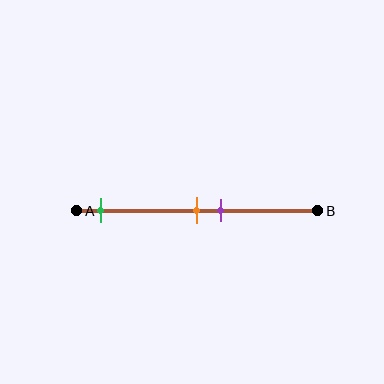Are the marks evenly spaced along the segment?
No, the marks are not evenly spaced.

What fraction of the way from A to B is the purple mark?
The purple mark is approximately 60% (0.6) of the way from A to B.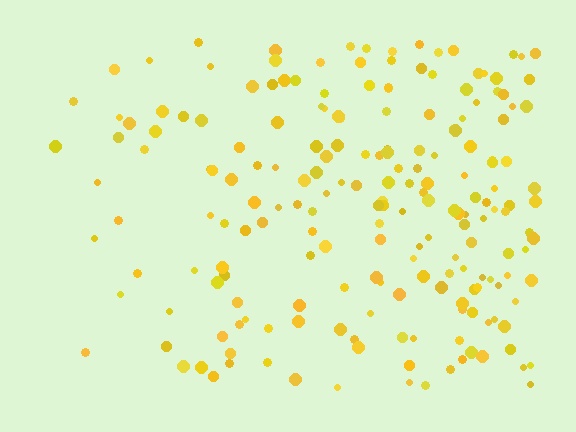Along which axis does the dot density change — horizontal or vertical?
Horizontal.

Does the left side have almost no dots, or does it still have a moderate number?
Still a moderate number, just noticeably fewer than the right.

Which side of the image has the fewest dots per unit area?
The left.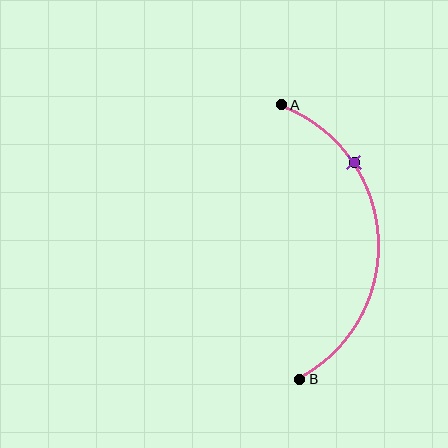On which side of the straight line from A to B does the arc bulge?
The arc bulges to the right of the straight line connecting A and B.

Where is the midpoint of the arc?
The arc midpoint is the point on the curve farthest from the straight line joining A and B. It sits to the right of that line.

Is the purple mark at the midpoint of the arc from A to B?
No. The purple mark lies on the arc but is closer to endpoint A. The arc midpoint would be at the point on the curve equidistant along the arc from both A and B.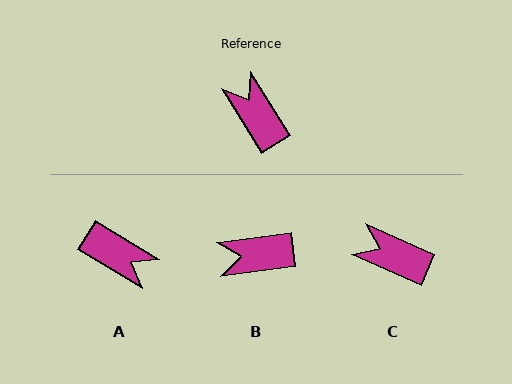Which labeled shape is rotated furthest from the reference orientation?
A, about 153 degrees away.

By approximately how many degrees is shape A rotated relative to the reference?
Approximately 153 degrees clockwise.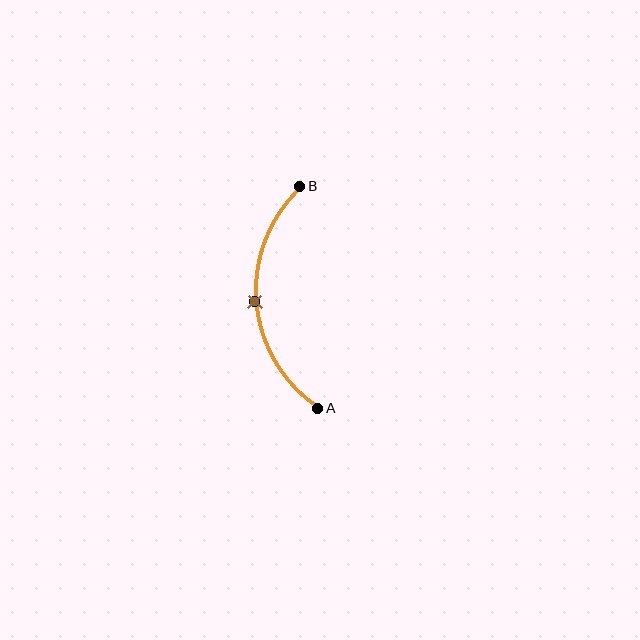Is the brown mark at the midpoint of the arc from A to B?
Yes. The brown mark lies on the arc at equal arc-length from both A and B — it is the arc midpoint.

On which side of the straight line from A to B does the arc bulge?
The arc bulges to the left of the straight line connecting A and B.